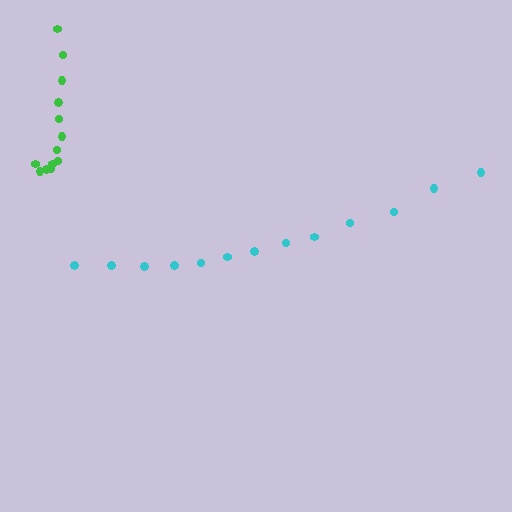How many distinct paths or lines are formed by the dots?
There are 2 distinct paths.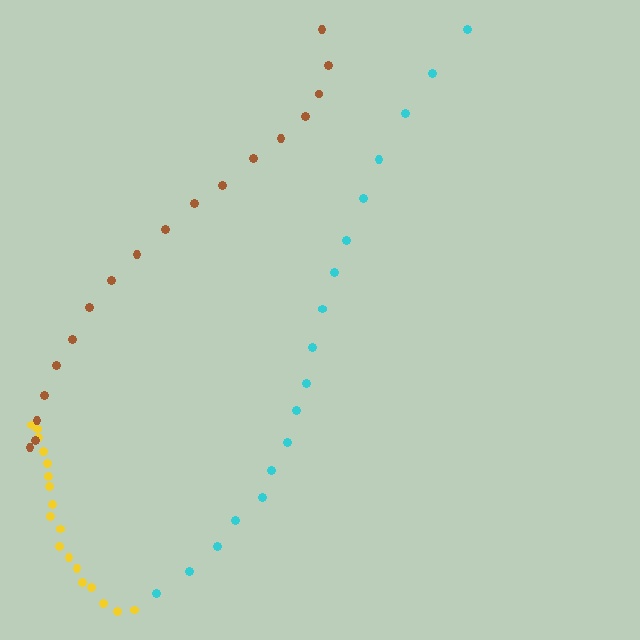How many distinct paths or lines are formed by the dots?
There are 3 distinct paths.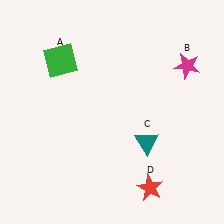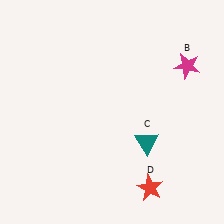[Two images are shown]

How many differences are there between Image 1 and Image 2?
There is 1 difference between the two images.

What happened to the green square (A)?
The green square (A) was removed in Image 2. It was in the top-left area of Image 1.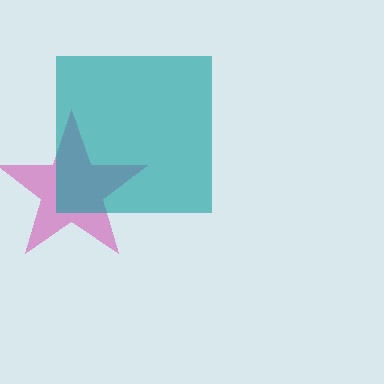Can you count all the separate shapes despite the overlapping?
Yes, there are 2 separate shapes.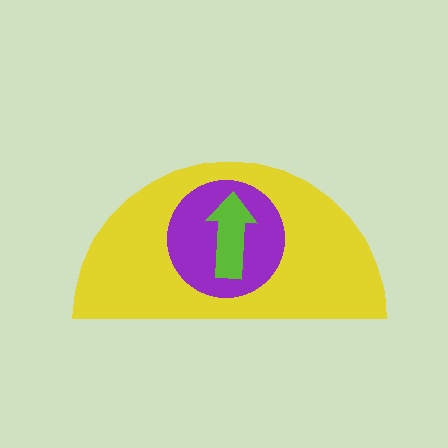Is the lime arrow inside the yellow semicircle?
Yes.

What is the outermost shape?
The yellow semicircle.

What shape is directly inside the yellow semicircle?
The purple circle.